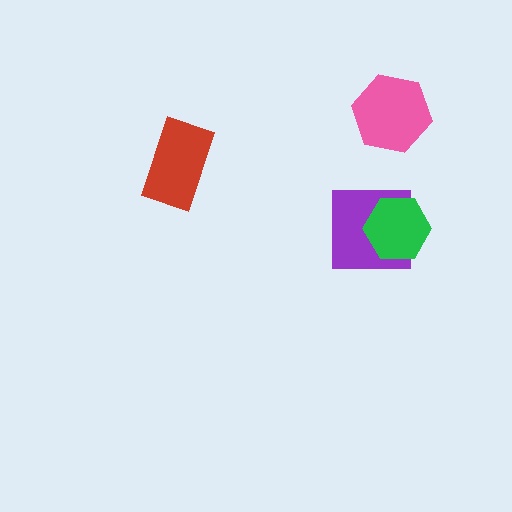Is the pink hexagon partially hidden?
No, no other shape covers it.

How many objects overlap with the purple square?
1 object overlaps with the purple square.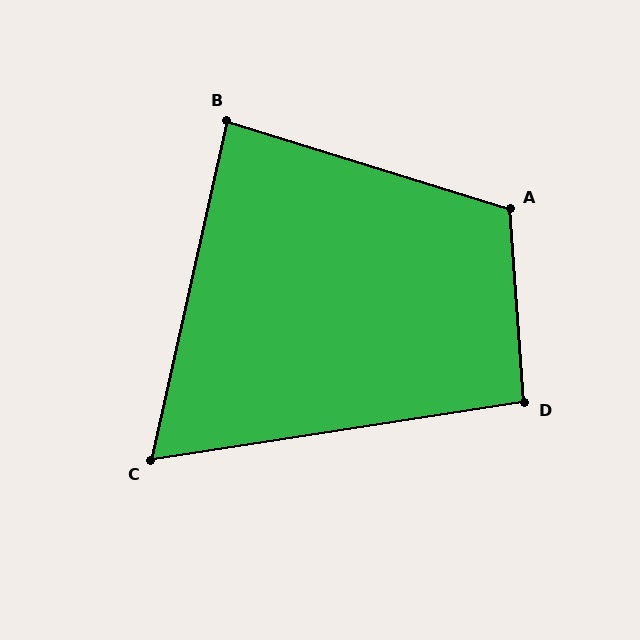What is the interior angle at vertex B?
Approximately 85 degrees (approximately right).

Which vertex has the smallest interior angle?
C, at approximately 69 degrees.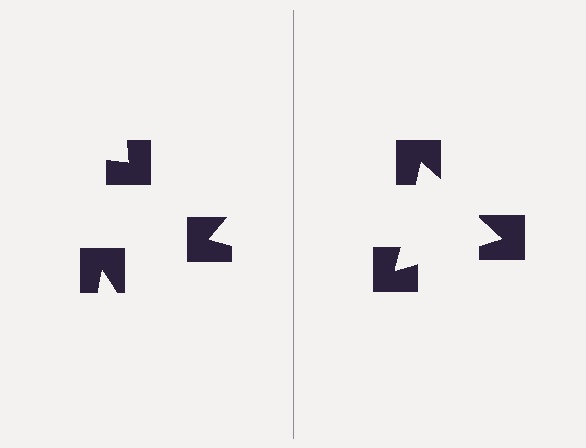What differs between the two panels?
The notched squares are positioned identically on both sides; only the wedge orientations differ. On the right they align to a triangle; on the left they are misaligned.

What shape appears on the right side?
An illusory triangle.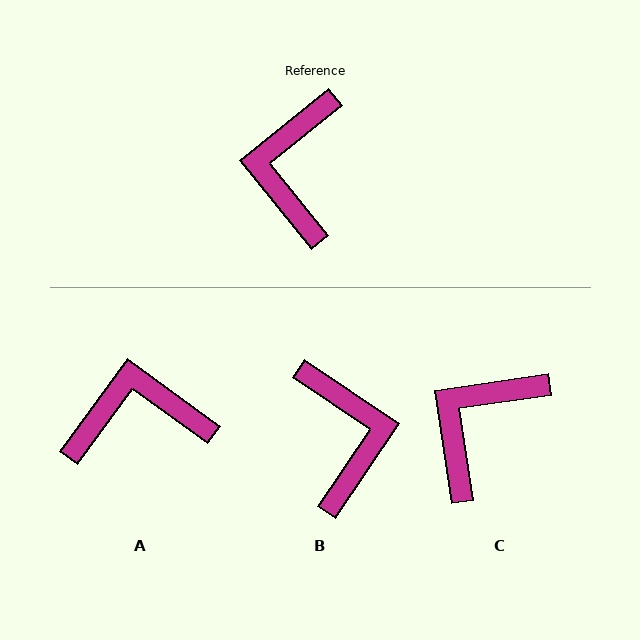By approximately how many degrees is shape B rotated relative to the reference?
Approximately 163 degrees clockwise.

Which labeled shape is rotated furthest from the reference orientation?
B, about 163 degrees away.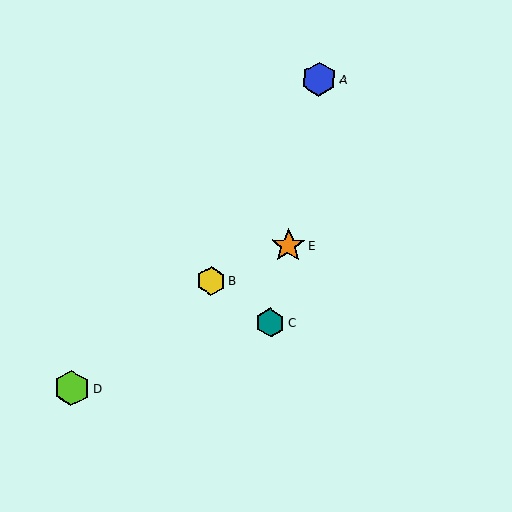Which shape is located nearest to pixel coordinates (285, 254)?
The orange star (labeled E) at (288, 245) is nearest to that location.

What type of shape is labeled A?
Shape A is a blue hexagon.